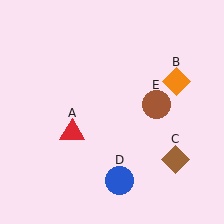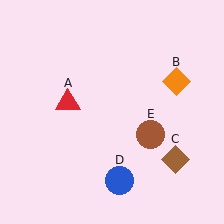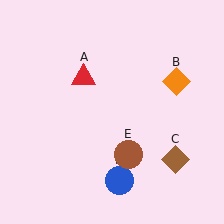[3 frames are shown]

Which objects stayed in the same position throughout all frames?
Orange diamond (object B) and brown diamond (object C) and blue circle (object D) remained stationary.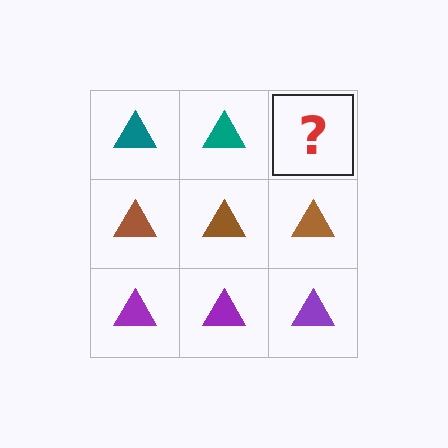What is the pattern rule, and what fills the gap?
The rule is that each row has a consistent color. The gap should be filled with a teal triangle.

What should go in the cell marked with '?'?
The missing cell should contain a teal triangle.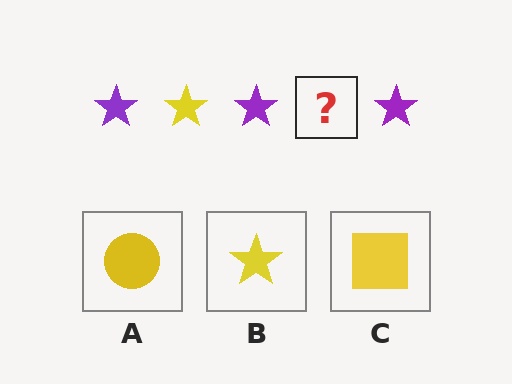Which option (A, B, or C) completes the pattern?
B.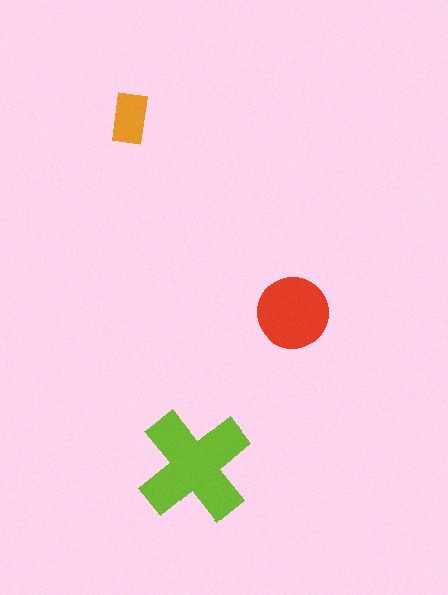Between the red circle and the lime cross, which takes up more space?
The lime cross.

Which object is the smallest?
The orange rectangle.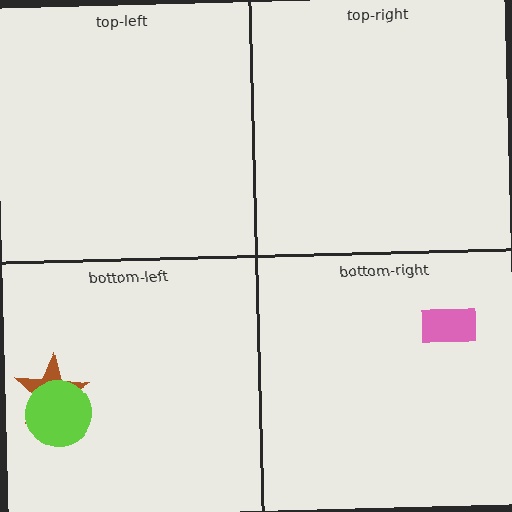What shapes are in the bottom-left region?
The brown star, the lime circle.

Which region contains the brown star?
The bottom-left region.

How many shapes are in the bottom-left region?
2.